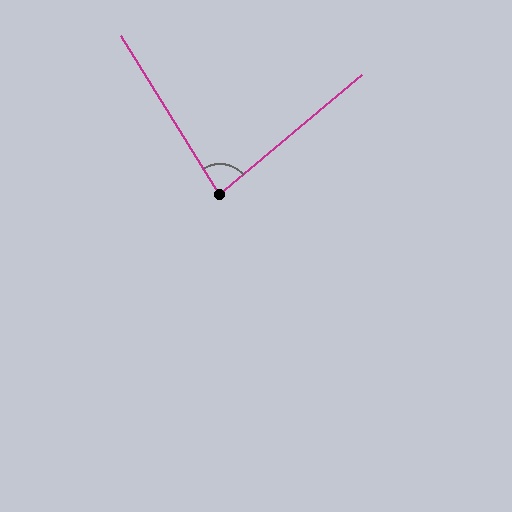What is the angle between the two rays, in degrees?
Approximately 82 degrees.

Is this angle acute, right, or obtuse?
It is acute.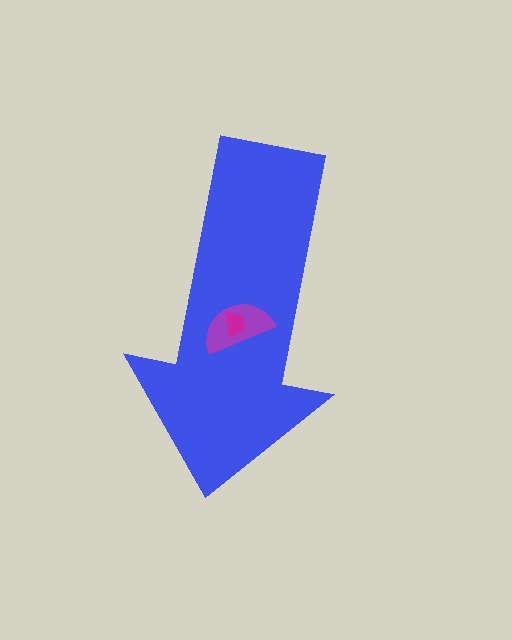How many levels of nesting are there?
3.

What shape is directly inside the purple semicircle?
The magenta trapezoid.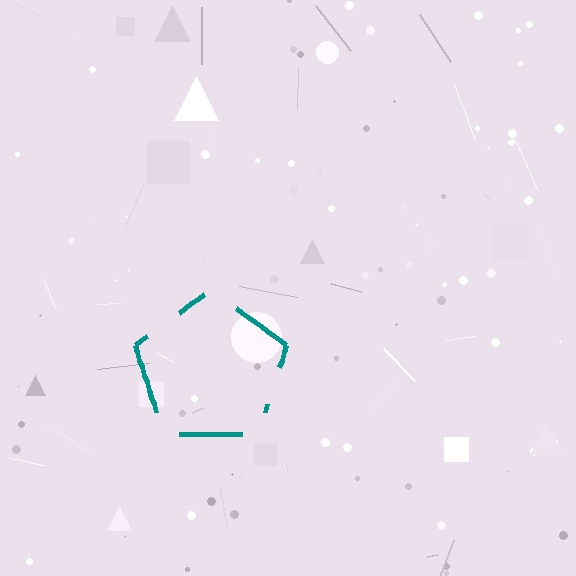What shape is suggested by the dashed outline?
The dashed outline suggests a pentagon.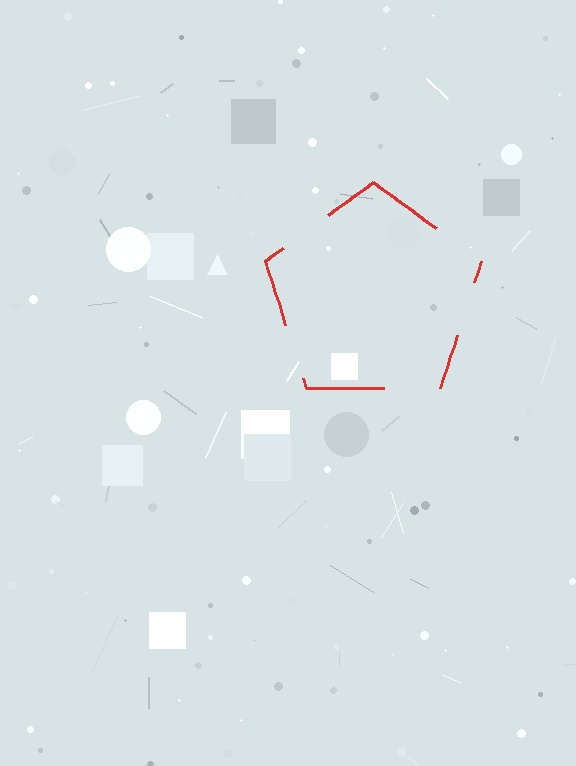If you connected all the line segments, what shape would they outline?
They would outline a pentagon.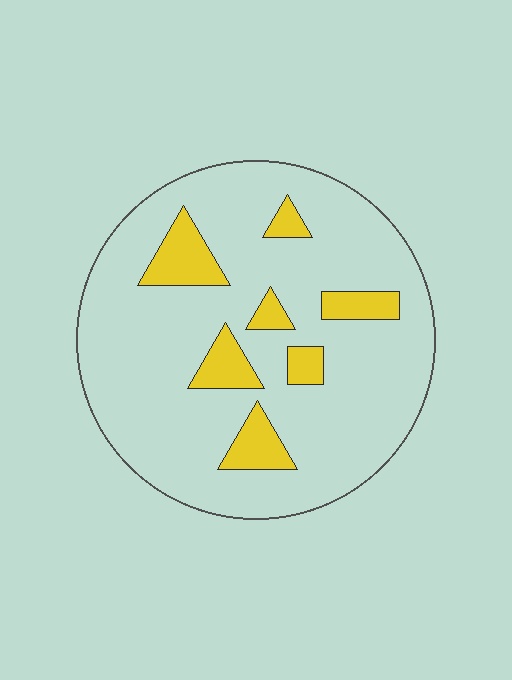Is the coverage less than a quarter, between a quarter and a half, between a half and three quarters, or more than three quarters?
Less than a quarter.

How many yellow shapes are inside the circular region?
7.